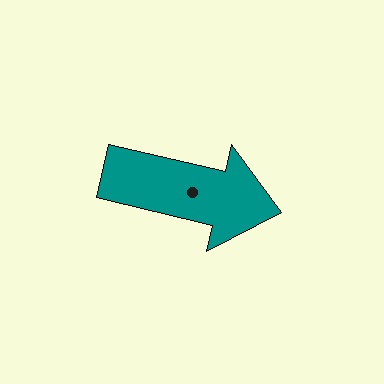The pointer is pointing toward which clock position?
Roughly 3 o'clock.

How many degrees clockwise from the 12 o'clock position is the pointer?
Approximately 103 degrees.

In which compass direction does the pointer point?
East.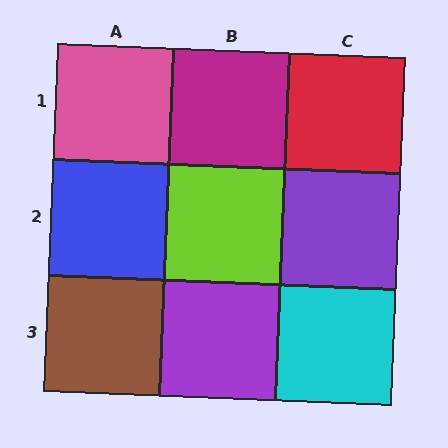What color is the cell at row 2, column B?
Lime.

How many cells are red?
1 cell is red.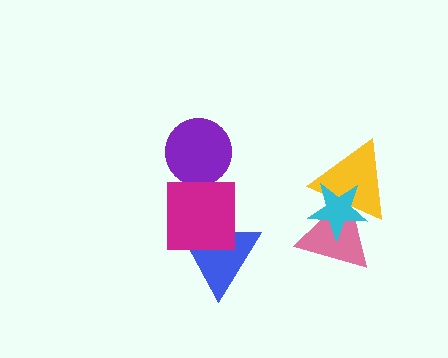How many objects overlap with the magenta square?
1 object overlaps with the magenta square.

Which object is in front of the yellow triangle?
The cyan star is in front of the yellow triangle.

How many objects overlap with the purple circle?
0 objects overlap with the purple circle.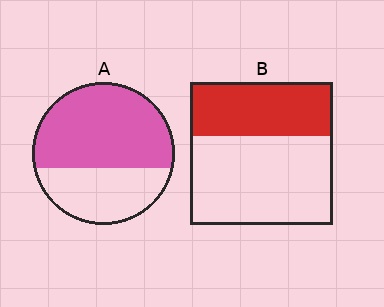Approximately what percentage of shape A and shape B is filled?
A is approximately 65% and B is approximately 40%.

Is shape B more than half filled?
No.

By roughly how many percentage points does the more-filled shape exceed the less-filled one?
By roughly 25 percentage points (A over B).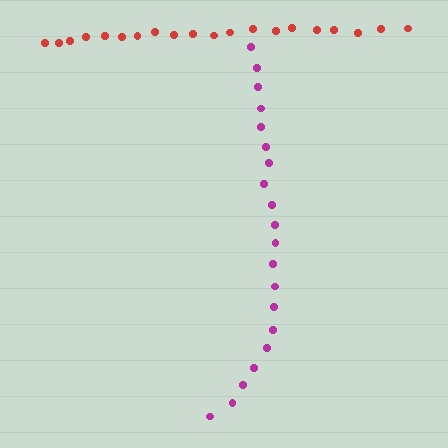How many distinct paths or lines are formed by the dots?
There are 2 distinct paths.